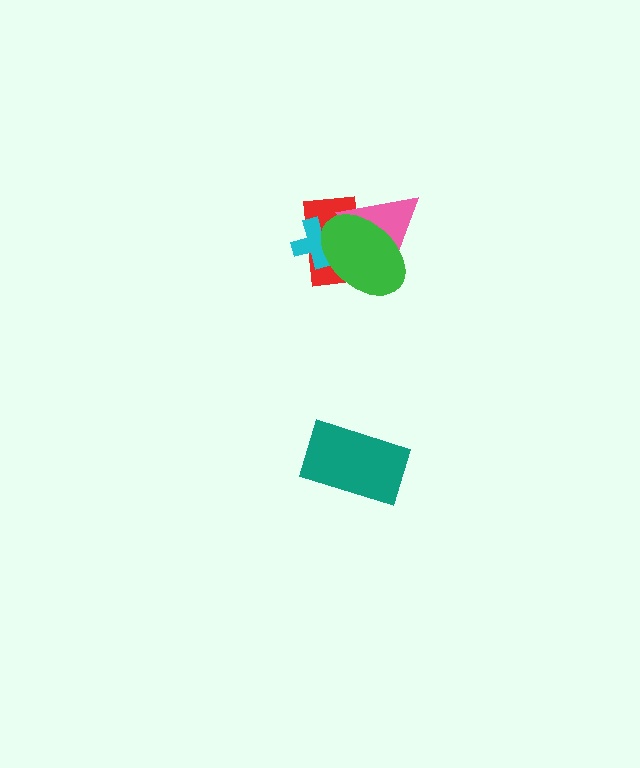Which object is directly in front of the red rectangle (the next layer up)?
The cyan cross is directly in front of the red rectangle.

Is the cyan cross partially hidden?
Yes, it is partially covered by another shape.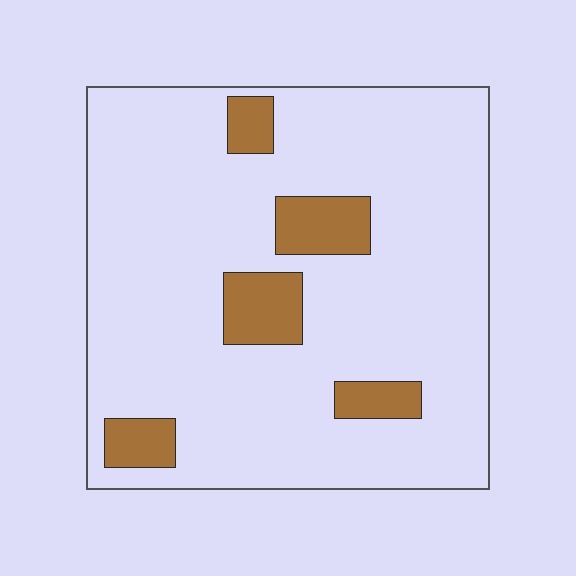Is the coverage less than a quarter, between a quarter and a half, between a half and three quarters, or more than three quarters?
Less than a quarter.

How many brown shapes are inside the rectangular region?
5.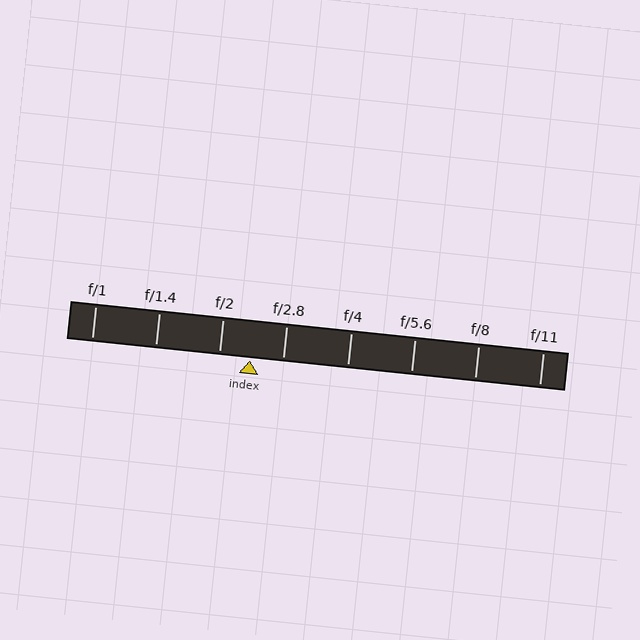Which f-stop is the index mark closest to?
The index mark is closest to f/2.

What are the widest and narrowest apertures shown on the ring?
The widest aperture shown is f/1 and the narrowest is f/11.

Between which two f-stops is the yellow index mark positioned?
The index mark is between f/2 and f/2.8.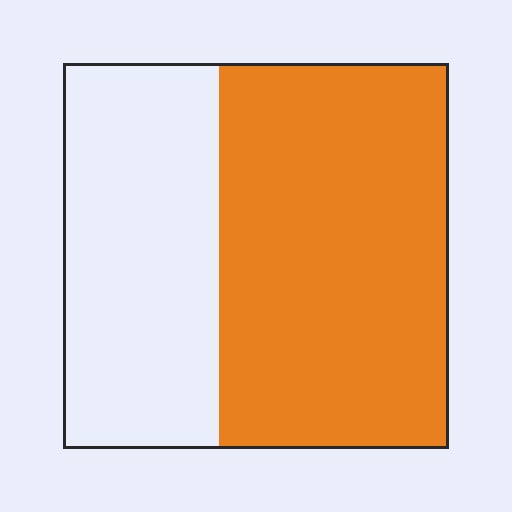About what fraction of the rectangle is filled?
About three fifths (3/5).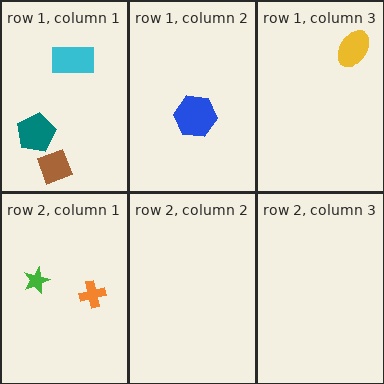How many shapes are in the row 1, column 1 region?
3.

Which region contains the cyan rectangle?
The row 1, column 1 region.